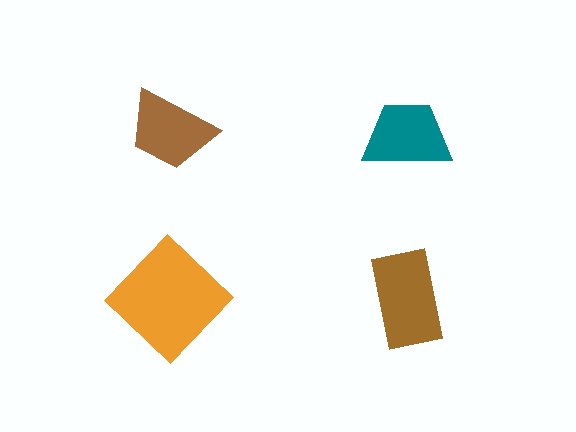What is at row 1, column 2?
A teal trapezoid.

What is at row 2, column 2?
A brown rectangle.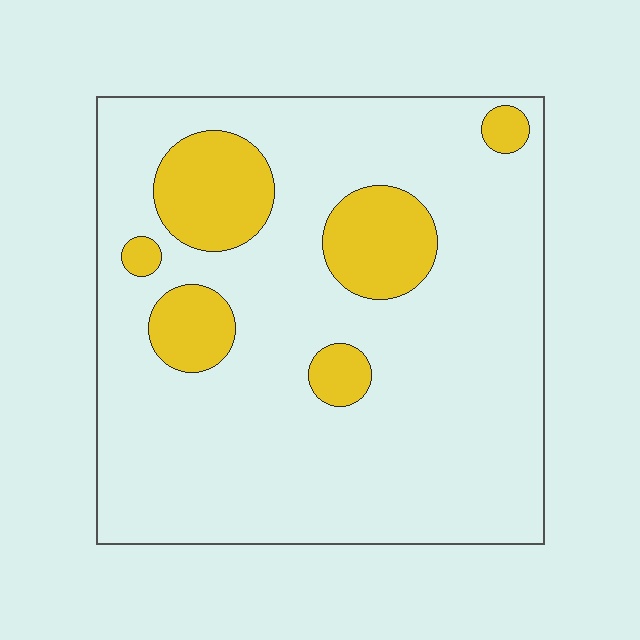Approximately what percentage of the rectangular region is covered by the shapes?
Approximately 15%.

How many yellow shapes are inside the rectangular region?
6.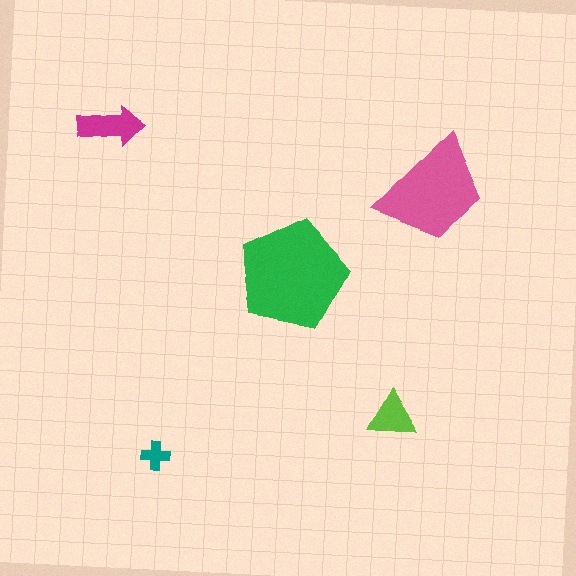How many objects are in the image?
There are 5 objects in the image.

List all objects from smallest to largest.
The teal cross, the lime triangle, the magenta arrow, the pink trapezoid, the green pentagon.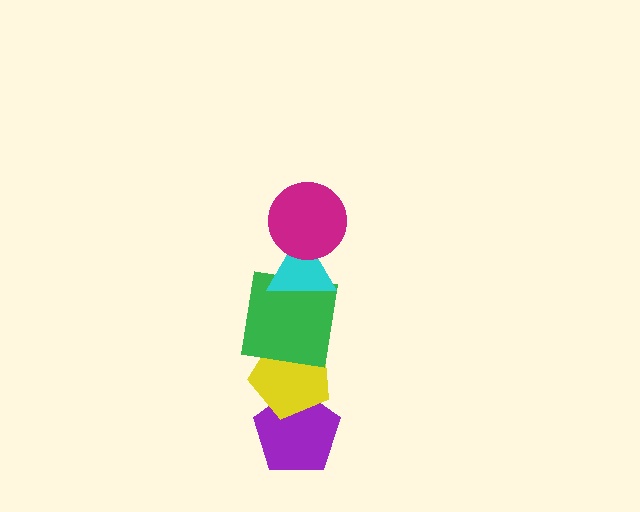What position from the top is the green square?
The green square is 3rd from the top.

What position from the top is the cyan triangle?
The cyan triangle is 2nd from the top.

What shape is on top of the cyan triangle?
The magenta circle is on top of the cyan triangle.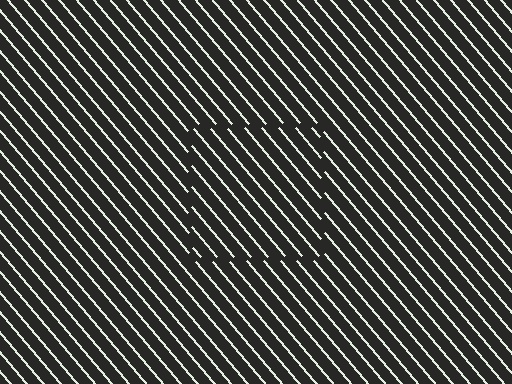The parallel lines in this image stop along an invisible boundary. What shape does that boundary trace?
An illusory square. The interior of the shape contains the same grating, shifted by half a period — the contour is defined by the phase discontinuity where line-ends from the inner and outer gratings abut.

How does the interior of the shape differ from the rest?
The interior of the shape contains the same grating, shifted by half a period — the contour is defined by the phase discontinuity where line-ends from the inner and outer gratings abut.